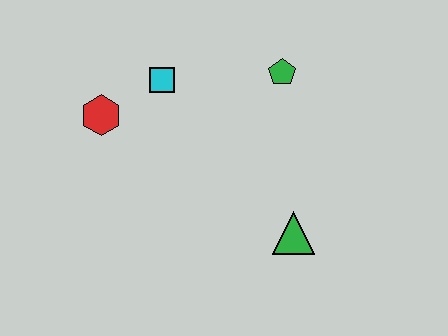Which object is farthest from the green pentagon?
The red hexagon is farthest from the green pentagon.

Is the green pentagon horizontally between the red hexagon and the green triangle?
Yes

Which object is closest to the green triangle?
The green pentagon is closest to the green triangle.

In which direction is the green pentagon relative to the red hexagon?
The green pentagon is to the right of the red hexagon.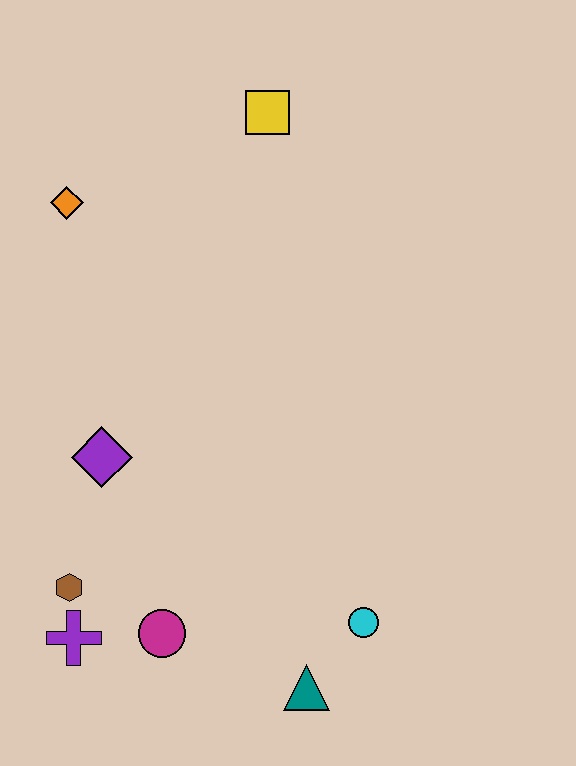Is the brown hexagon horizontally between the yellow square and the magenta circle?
No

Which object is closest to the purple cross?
The brown hexagon is closest to the purple cross.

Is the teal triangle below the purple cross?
Yes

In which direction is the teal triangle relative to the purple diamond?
The teal triangle is below the purple diamond.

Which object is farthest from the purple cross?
The yellow square is farthest from the purple cross.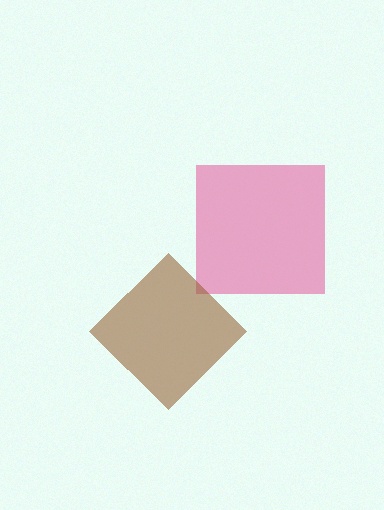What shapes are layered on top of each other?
The layered shapes are: a pink square, a brown diamond.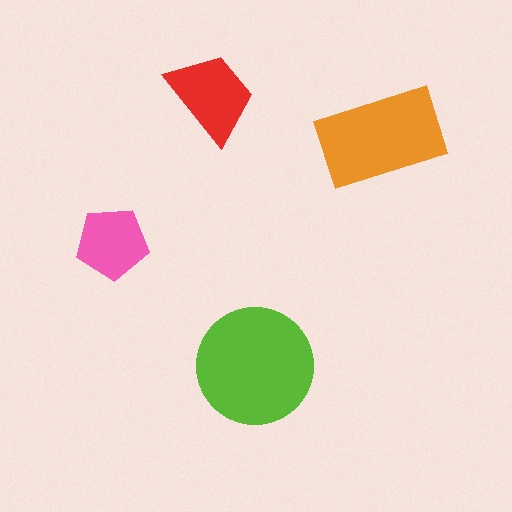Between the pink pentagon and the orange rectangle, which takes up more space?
The orange rectangle.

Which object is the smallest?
The pink pentagon.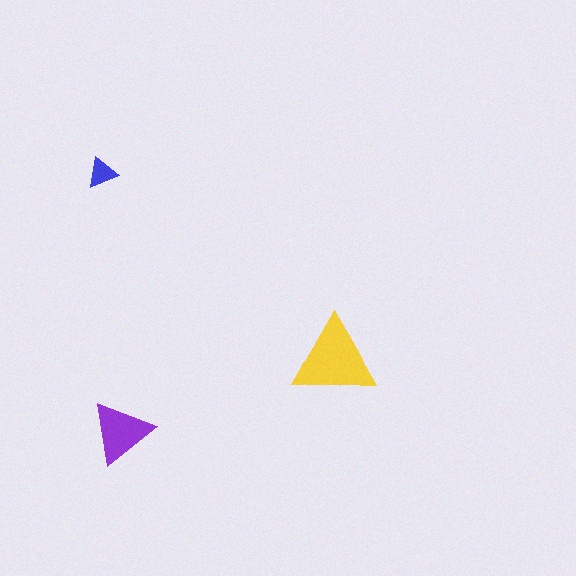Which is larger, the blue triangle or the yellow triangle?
The yellow one.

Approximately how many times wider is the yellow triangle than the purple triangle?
About 1.5 times wider.